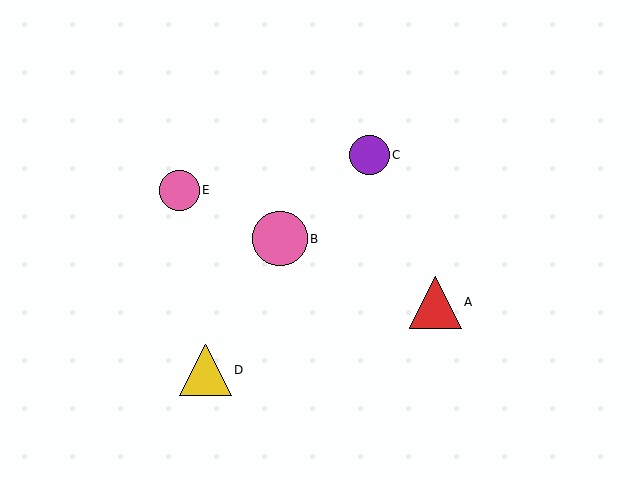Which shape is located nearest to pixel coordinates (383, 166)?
The purple circle (labeled C) at (369, 155) is nearest to that location.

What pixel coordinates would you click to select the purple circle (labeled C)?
Click at (369, 155) to select the purple circle C.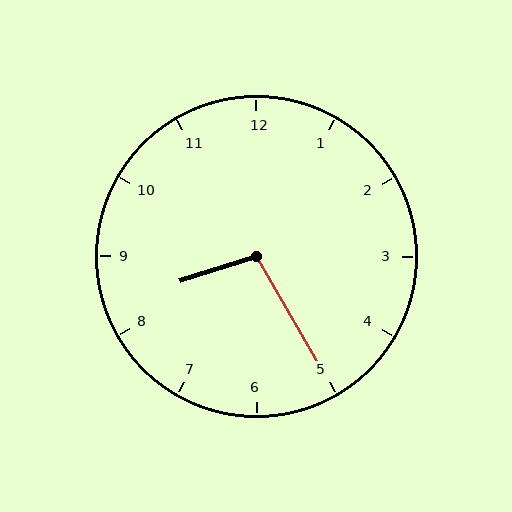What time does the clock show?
8:25.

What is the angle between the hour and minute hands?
Approximately 102 degrees.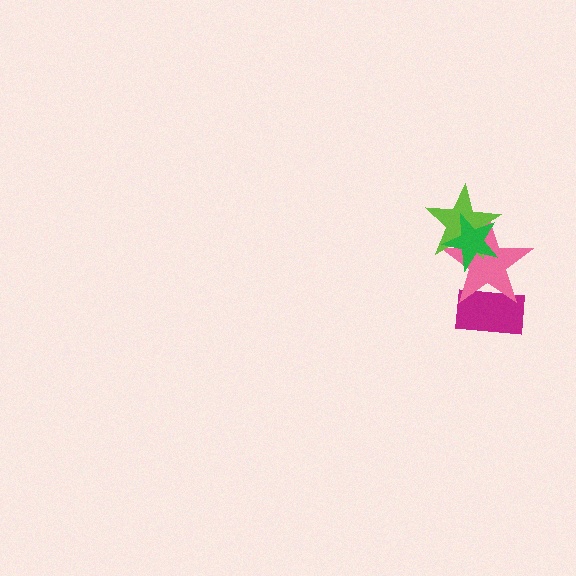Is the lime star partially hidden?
Yes, it is partially covered by another shape.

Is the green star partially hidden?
No, no other shape covers it.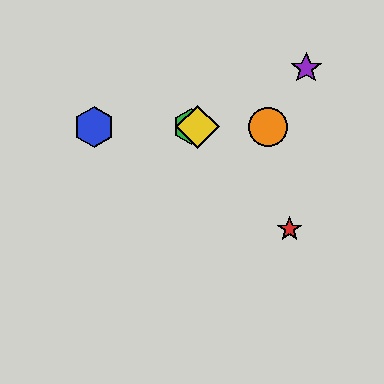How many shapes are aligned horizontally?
4 shapes (the blue hexagon, the green hexagon, the yellow diamond, the orange circle) are aligned horizontally.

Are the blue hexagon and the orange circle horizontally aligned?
Yes, both are at y≈127.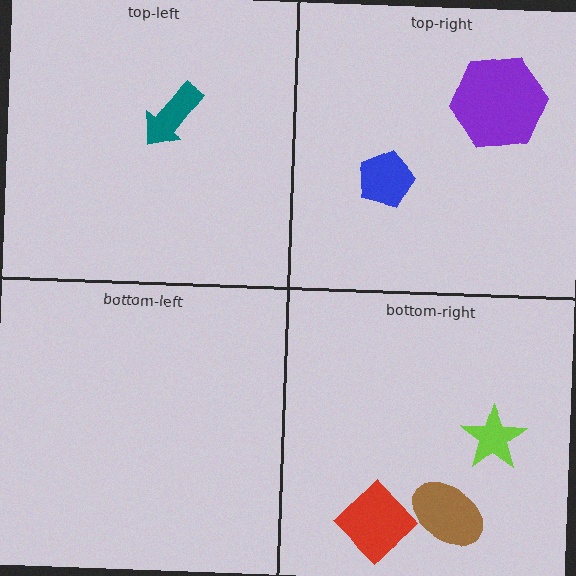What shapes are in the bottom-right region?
The brown ellipse, the lime star, the red diamond.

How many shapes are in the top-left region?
1.